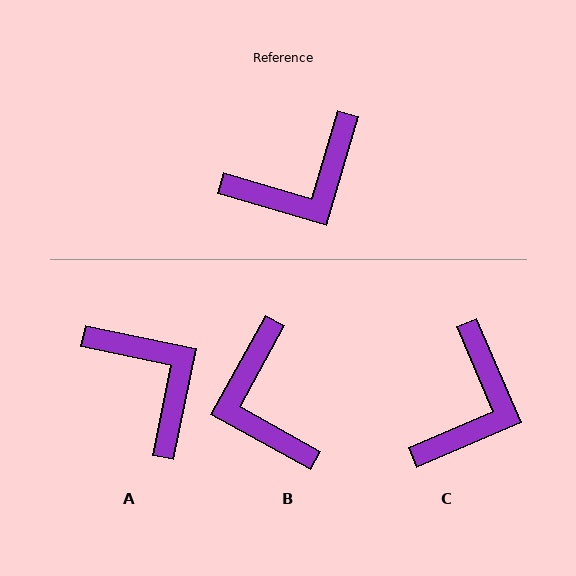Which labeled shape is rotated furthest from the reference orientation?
B, about 103 degrees away.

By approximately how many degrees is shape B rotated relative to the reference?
Approximately 103 degrees clockwise.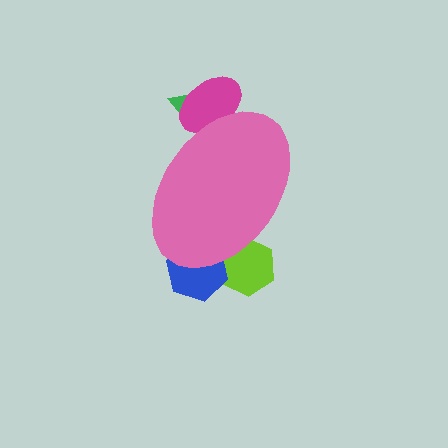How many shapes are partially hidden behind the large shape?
4 shapes are partially hidden.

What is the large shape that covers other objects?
A pink ellipse.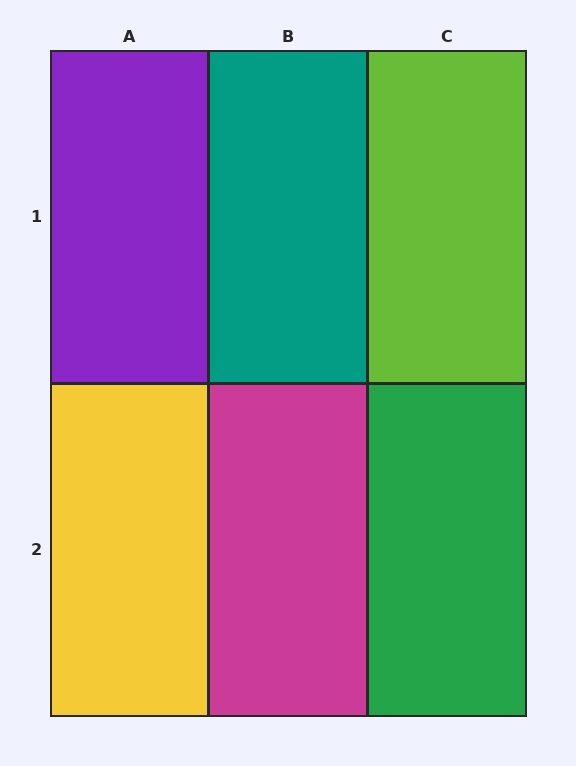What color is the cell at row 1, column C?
Lime.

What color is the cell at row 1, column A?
Purple.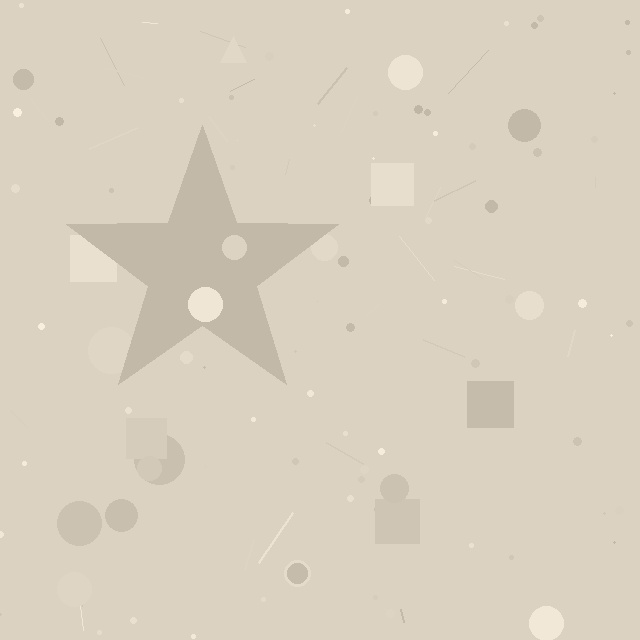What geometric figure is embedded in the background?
A star is embedded in the background.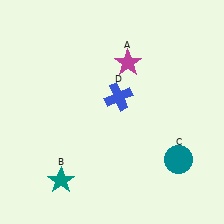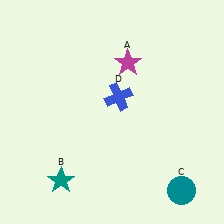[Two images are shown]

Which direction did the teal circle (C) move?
The teal circle (C) moved down.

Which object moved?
The teal circle (C) moved down.